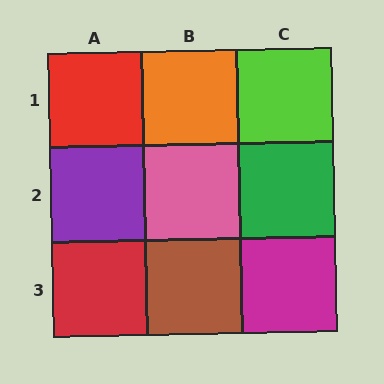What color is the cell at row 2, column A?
Purple.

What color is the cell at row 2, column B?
Pink.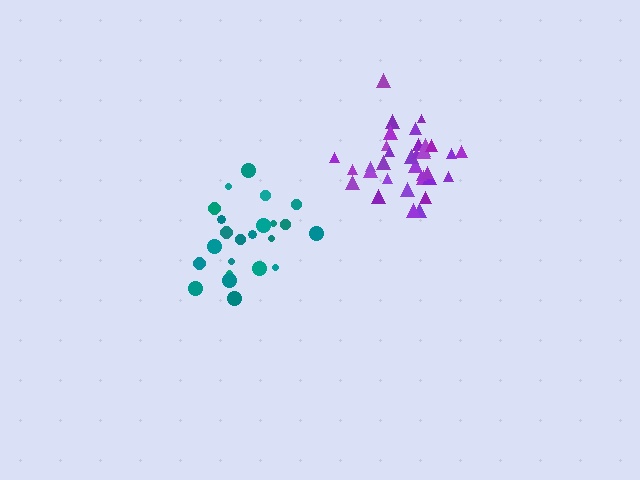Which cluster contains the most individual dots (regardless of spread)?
Purple (35).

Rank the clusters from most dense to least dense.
purple, teal.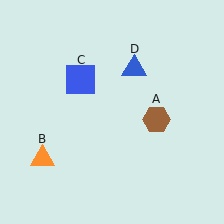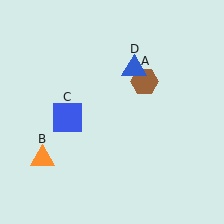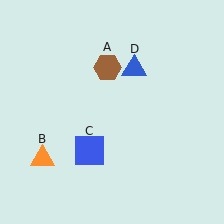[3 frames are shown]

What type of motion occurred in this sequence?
The brown hexagon (object A), blue square (object C) rotated counterclockwise around the center of the scene.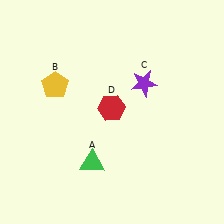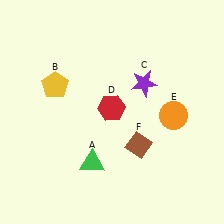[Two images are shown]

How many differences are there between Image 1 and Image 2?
There are 2 differences between the two images.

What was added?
An orange circle (E), a brown diamond (F) were added in Image 2.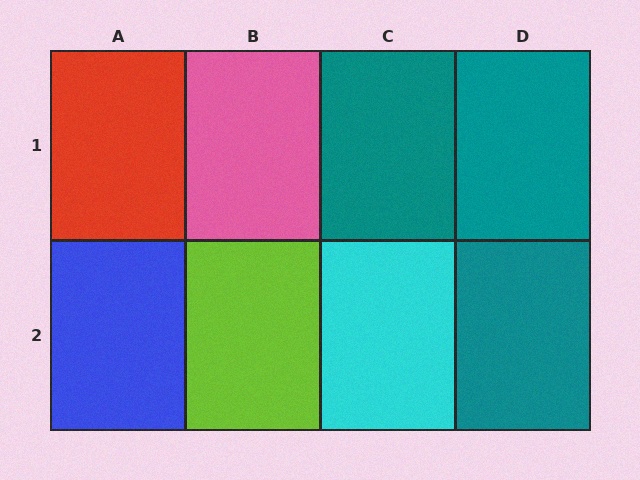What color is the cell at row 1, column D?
Teal.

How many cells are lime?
1 cell is lime.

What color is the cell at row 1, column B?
Pink.